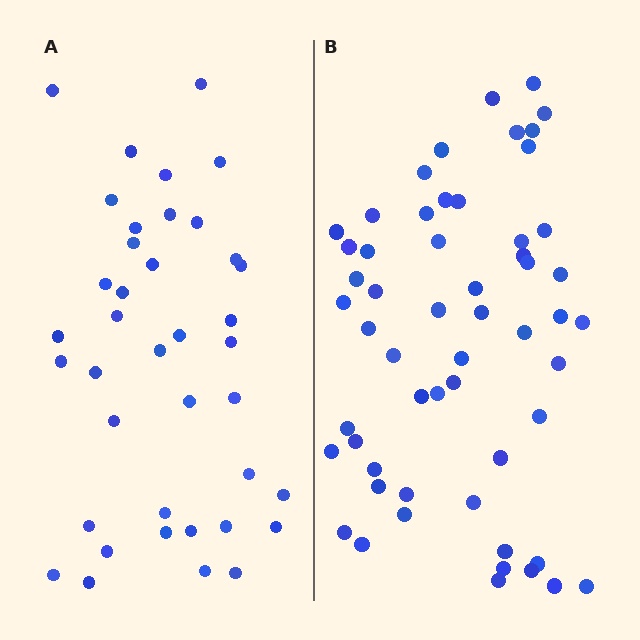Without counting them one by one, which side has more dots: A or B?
Region B (the right region) has more dots.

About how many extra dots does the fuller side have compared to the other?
Region B has approximately 15 more dots than region A.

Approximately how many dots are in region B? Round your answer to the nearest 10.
About 60 dots. (The exact count is 56, which rounds to 60.)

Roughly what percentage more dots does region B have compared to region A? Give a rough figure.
About 45% more.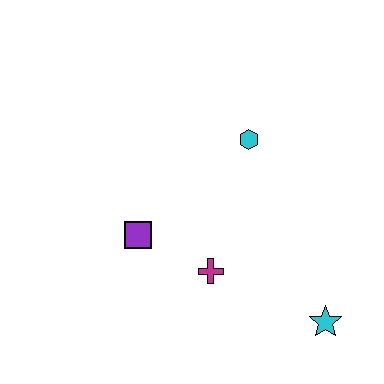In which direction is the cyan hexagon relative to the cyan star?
The cyan hexagon is above the cyan star.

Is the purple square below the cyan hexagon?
Yes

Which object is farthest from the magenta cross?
The cyan hexagon is farthest from the magenta cross.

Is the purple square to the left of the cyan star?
Yes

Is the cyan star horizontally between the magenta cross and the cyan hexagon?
No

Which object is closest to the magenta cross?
The purple square is closest to the magenta cross.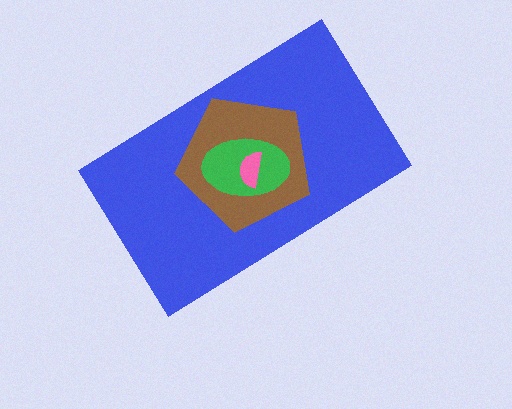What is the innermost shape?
The pink semicircle.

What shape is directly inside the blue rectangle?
The brown pentagon.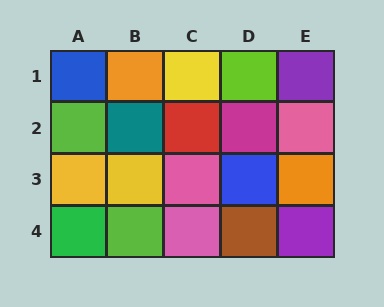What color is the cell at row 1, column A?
Blue.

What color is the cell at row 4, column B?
Lime.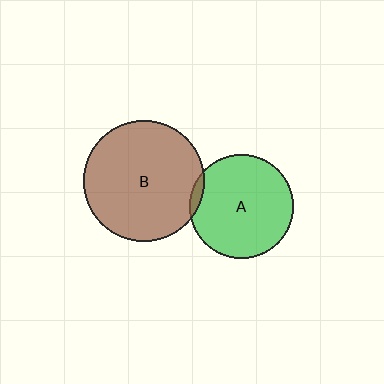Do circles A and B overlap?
Yes.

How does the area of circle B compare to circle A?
Approximately 1.4 times.